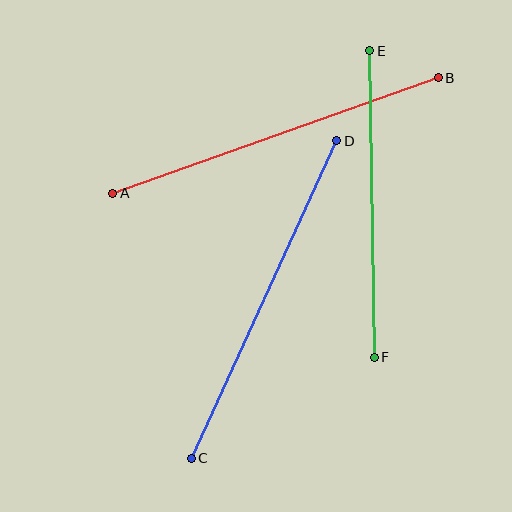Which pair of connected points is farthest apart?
Points C and D are farthest apart.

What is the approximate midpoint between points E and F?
The midpoint is at approximately (372, 204) pixels.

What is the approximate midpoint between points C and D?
The midpoint is at approximately (264, 300) pixels.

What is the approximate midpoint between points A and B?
The midpoint is at approximately (276, 135) pixels.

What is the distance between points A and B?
The distance is approximately 345 pixels.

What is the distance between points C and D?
The distance is approximately 349 pixels.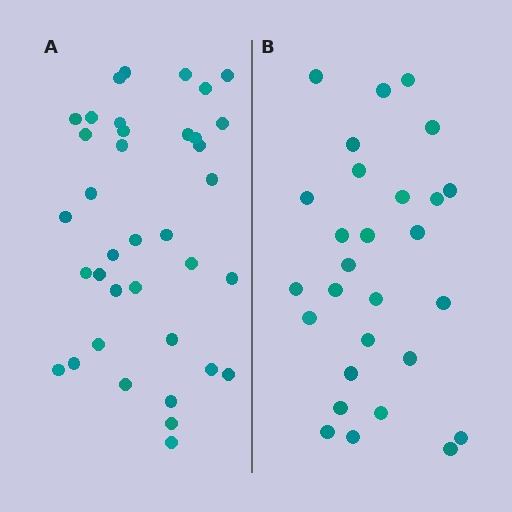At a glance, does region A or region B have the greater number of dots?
Region A (the left region) has more dots.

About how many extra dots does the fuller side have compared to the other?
Region A has roughly 8 or so more dots than region B.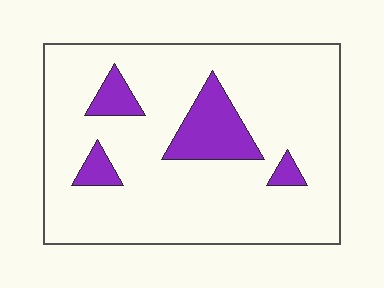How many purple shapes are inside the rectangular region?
4.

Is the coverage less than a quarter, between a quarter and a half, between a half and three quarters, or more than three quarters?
Less than a quarter.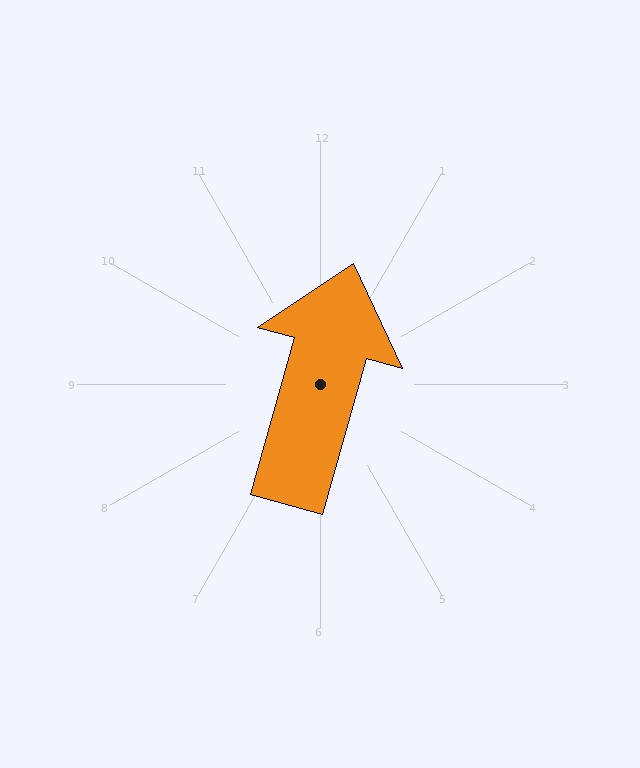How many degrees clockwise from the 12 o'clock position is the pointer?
Approximately 16 degrees.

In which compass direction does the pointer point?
North.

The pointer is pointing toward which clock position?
Roughly 1 o'clock.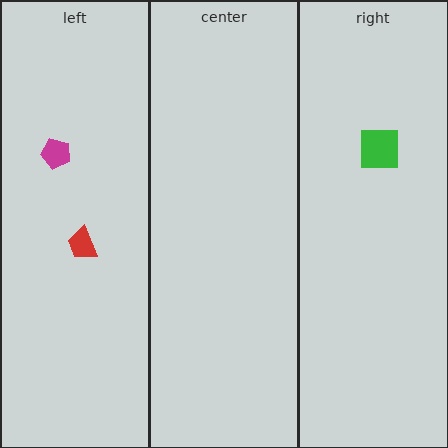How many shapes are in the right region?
1.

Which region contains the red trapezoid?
The left region.